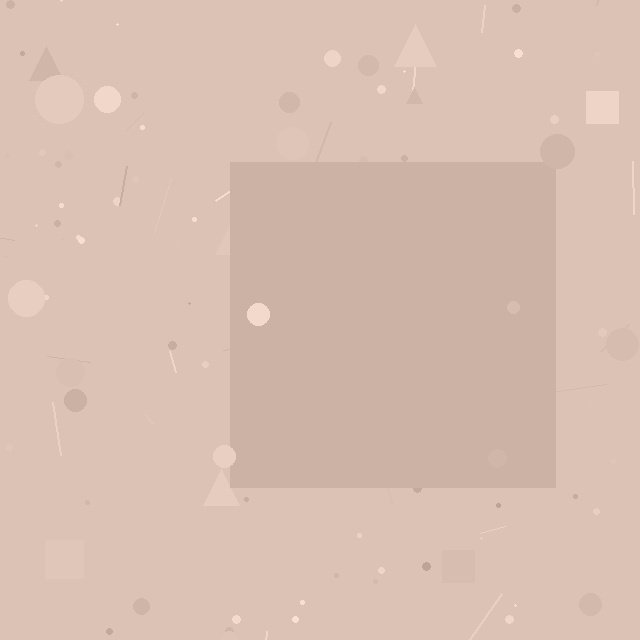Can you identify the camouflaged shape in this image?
The camouflaged shape is a square.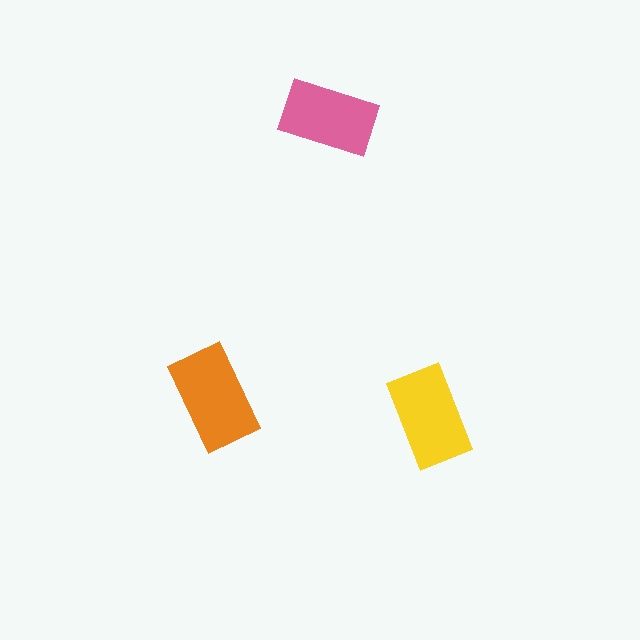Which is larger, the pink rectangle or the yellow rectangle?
The yellow one.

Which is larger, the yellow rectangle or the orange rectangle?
The orange one.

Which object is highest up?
The pink rectangle is topmost.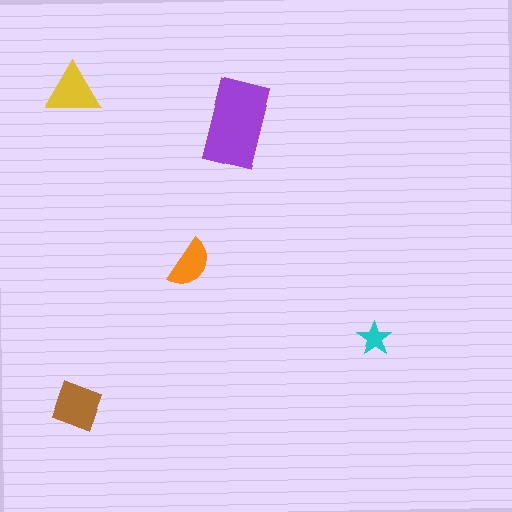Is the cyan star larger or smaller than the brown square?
Smaller.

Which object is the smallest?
The cyan star.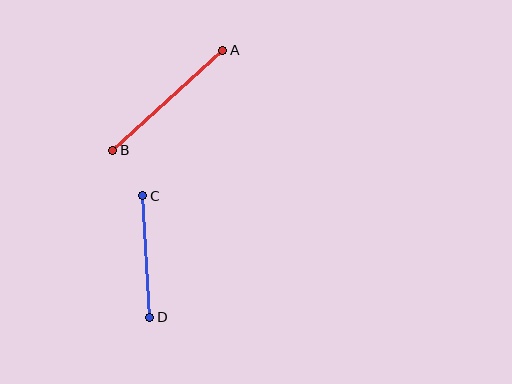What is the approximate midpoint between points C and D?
The midpoint is at approximately (146, 257) pixels.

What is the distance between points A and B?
The distance is approximately 149 pixels.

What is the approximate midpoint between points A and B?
The midpoint is at approximately (168, 100) pixels.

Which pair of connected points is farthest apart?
Points A and B are farthest apart.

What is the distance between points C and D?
The distance is approximately 121 pixels.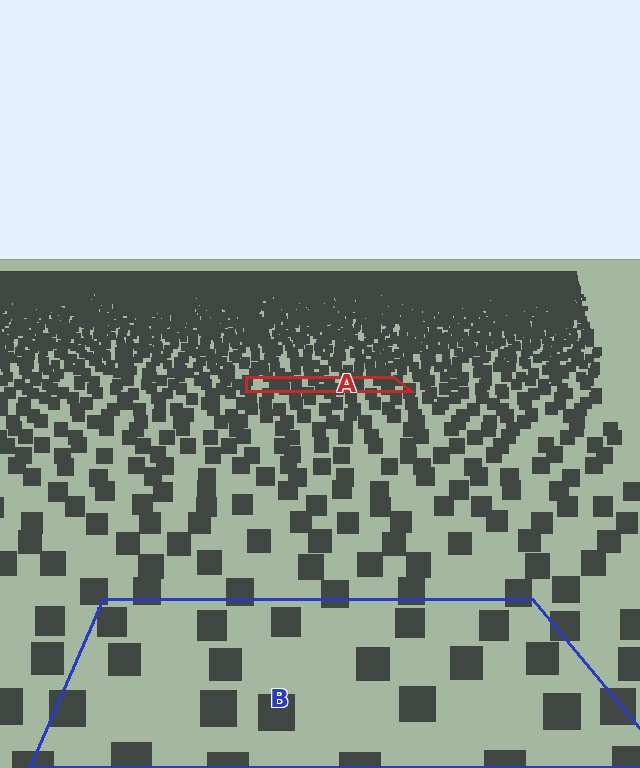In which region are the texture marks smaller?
The texture marks are smaller in region A, because it is farther away.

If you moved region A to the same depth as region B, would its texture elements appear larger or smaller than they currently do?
They would appear larger. At a closer depth, the same texture elements are projected at a bigger on-screen size.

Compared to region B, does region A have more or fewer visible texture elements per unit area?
Region A has more texture elements per unit area — they are packed more densely because it is farther away.